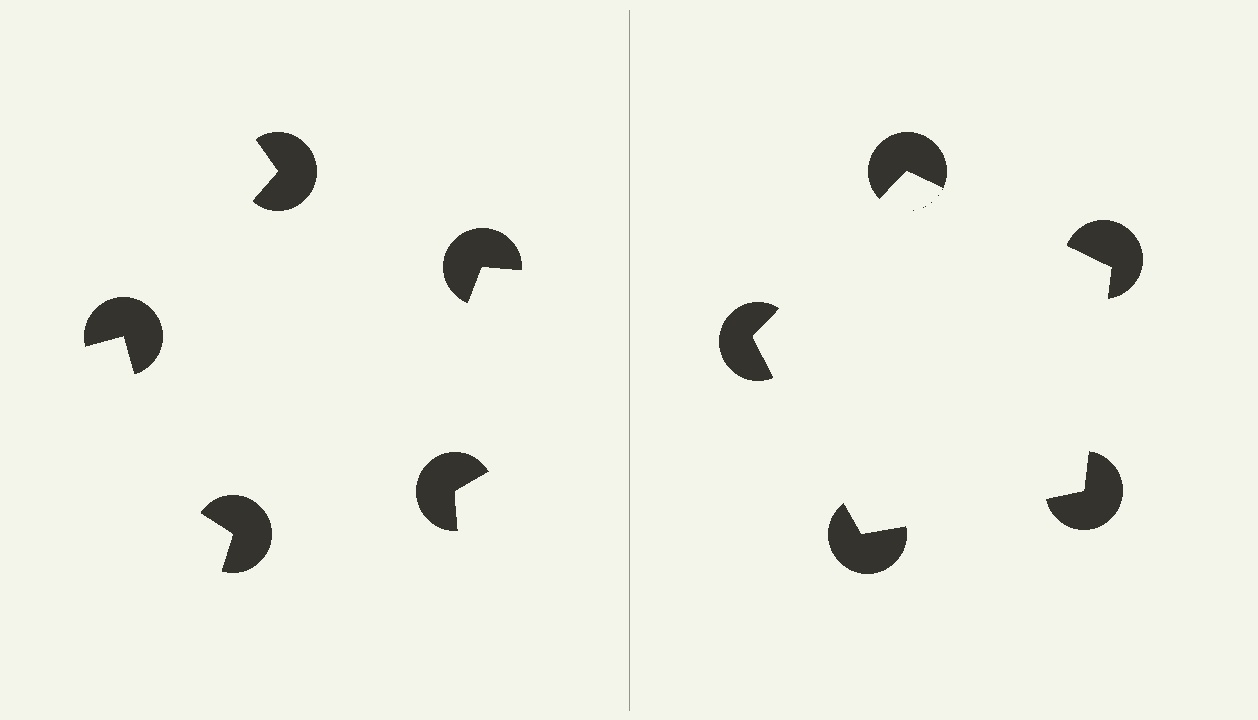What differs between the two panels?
The pac-man discs are positioned identically on both sides; only the wedge orientations differ. On the right they align to a pentagon; on the left they are misaligned.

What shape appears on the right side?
An illusory pentagon.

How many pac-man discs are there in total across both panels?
10 — 5 on each side.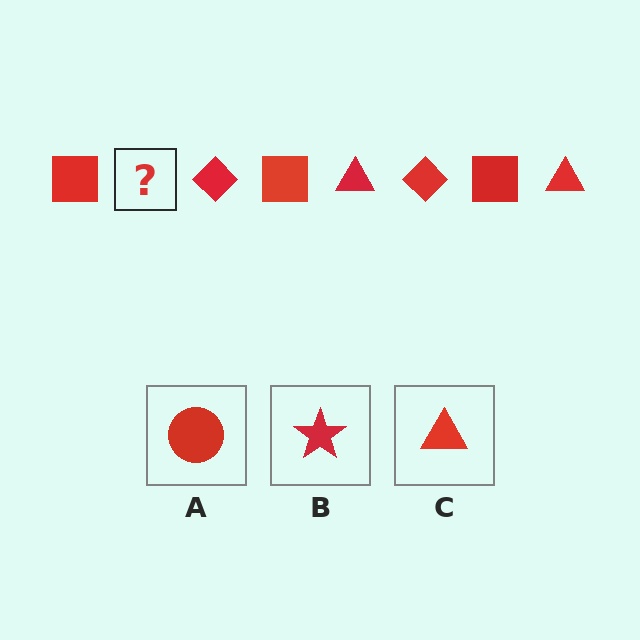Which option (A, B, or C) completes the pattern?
C.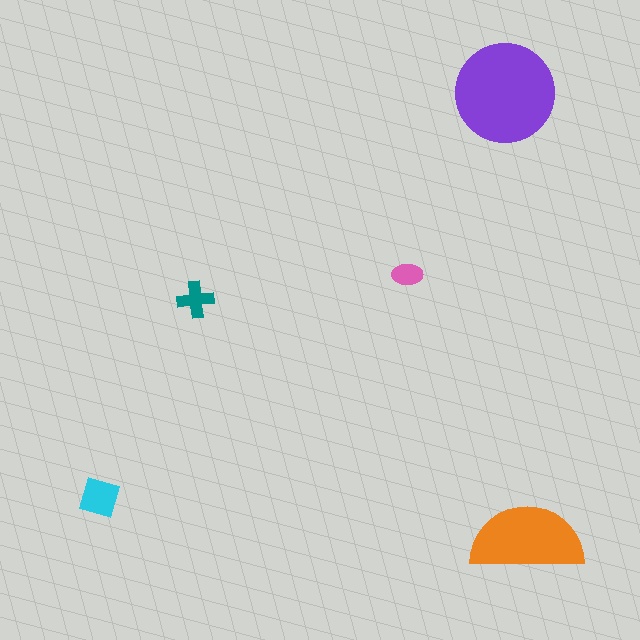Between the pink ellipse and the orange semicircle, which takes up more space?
The orange semicircle.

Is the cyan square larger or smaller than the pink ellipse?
Larger.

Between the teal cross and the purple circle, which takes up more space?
The purple circle.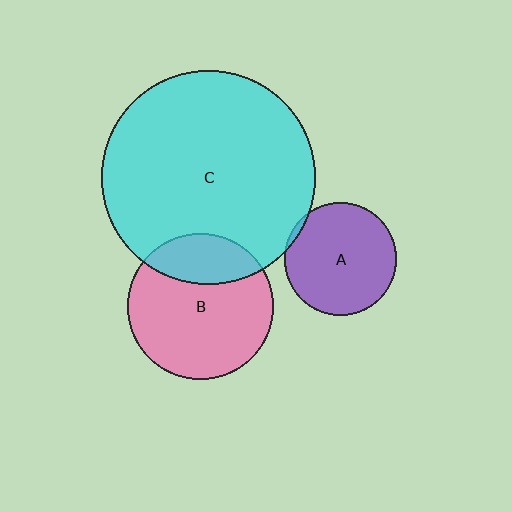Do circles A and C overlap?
Yes.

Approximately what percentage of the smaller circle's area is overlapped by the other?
Approximately 5%.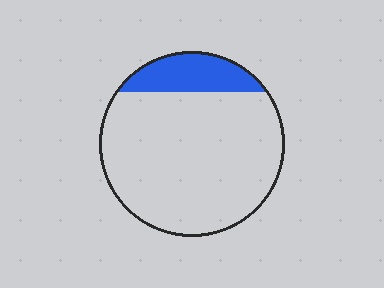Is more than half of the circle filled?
No.